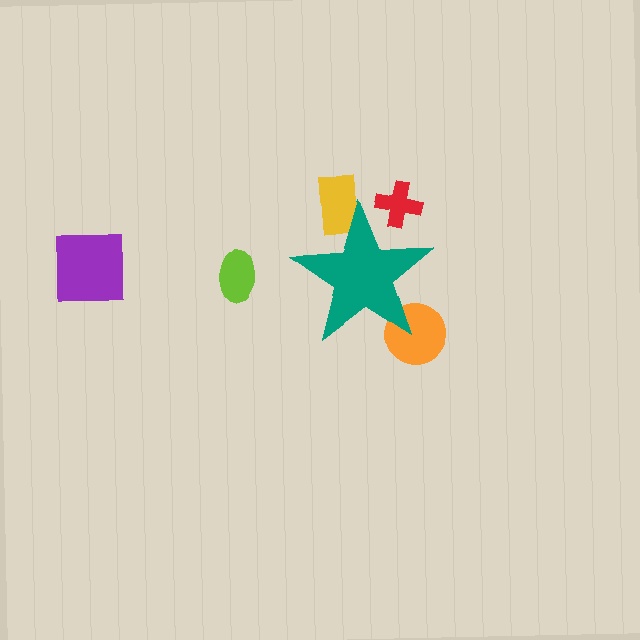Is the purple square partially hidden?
No, the purple square is fully visible.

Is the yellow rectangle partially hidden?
Yes, the yellow rectangle is partially hidden behind the teal star.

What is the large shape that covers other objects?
A teal star.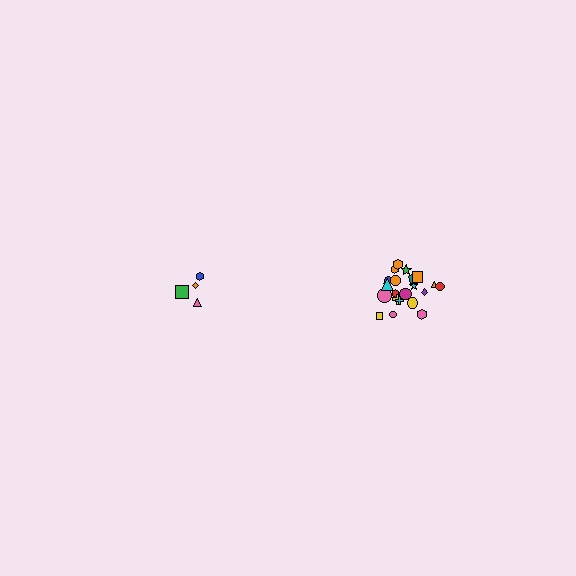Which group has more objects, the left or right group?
The right group.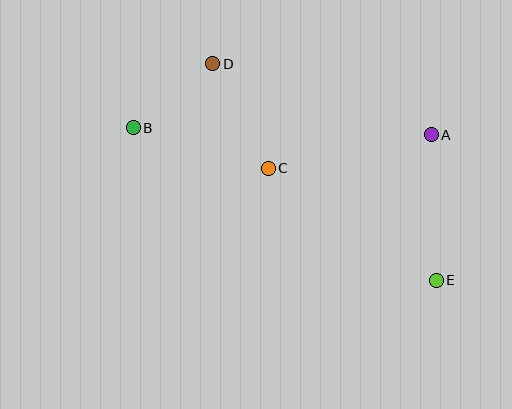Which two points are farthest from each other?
Points B and E are farthest from each other.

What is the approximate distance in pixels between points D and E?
The distance between D and E is approximately 312 pixels.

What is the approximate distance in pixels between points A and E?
The distance between A and E is approximately 146 pixels.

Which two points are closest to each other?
Points B and D are closest to each other.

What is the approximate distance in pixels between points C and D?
The distance between C and D is approximately 119 pixels.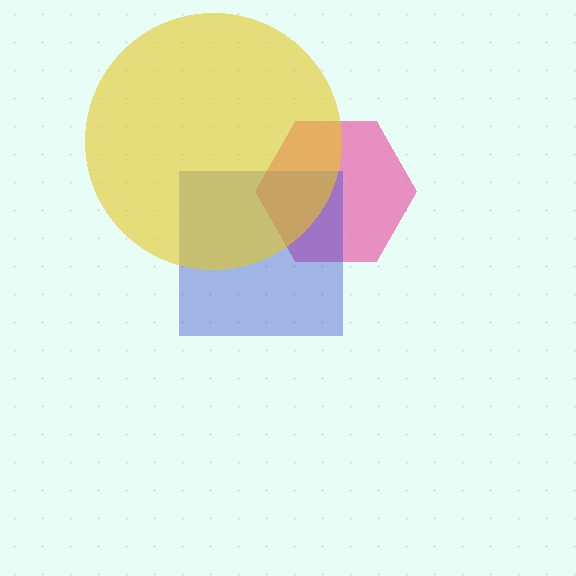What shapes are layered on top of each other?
The layered shapes are: a pink hexagon, a blue square, a yellow circle.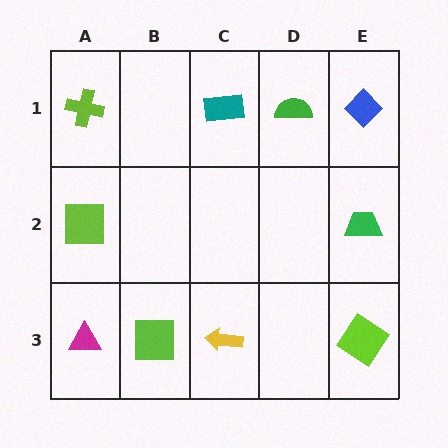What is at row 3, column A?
A magenta triangle.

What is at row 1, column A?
A lime cross.